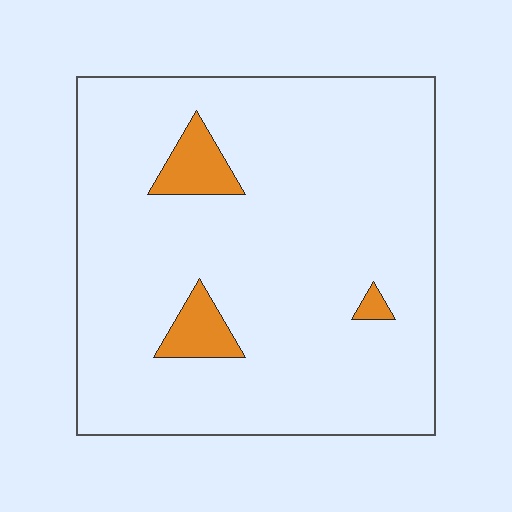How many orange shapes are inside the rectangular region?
3.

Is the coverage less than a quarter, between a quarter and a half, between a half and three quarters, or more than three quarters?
Less than a quarter.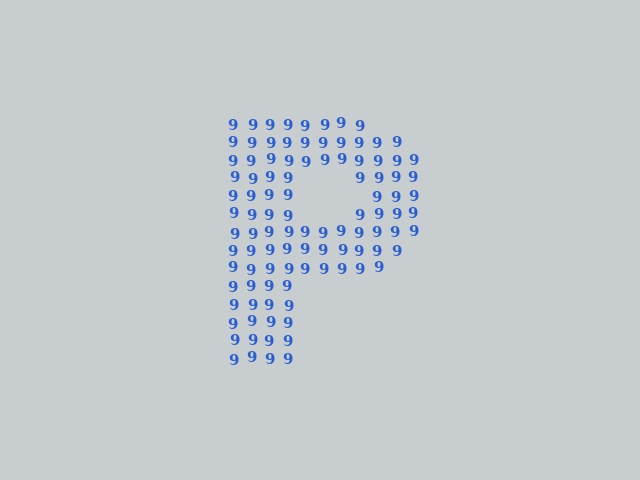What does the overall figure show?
The overall figure shows the letter P.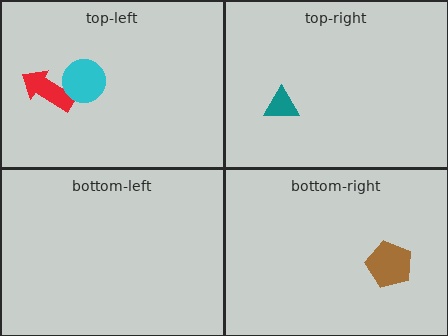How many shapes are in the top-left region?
2.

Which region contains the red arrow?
The top-left region.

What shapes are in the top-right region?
The teal triangle.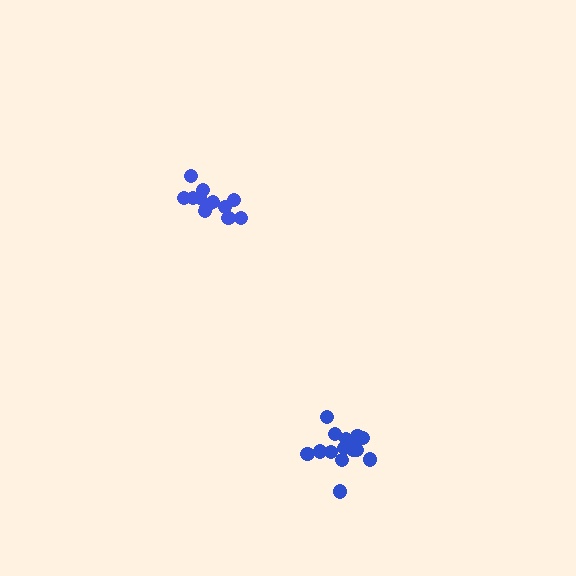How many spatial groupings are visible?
There are 2 spatial groupings.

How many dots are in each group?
Group 1: 12 dots, Group 2: 16 dots (28 total).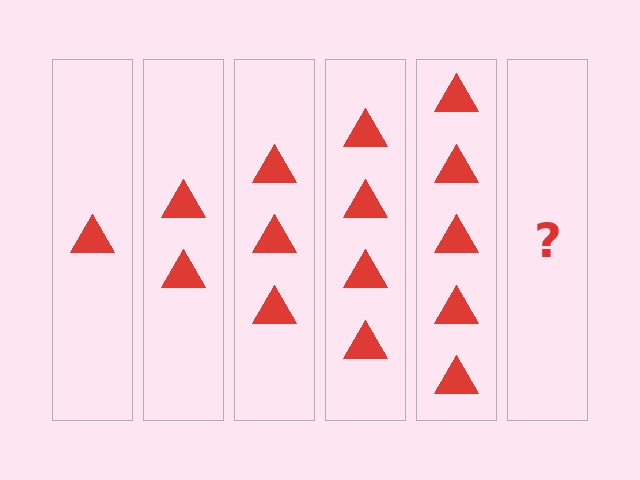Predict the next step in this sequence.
The next step is 6 triangles.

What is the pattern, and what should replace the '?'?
The pattern is that each step adds one more triangle. The '?' should be 6 triangles.